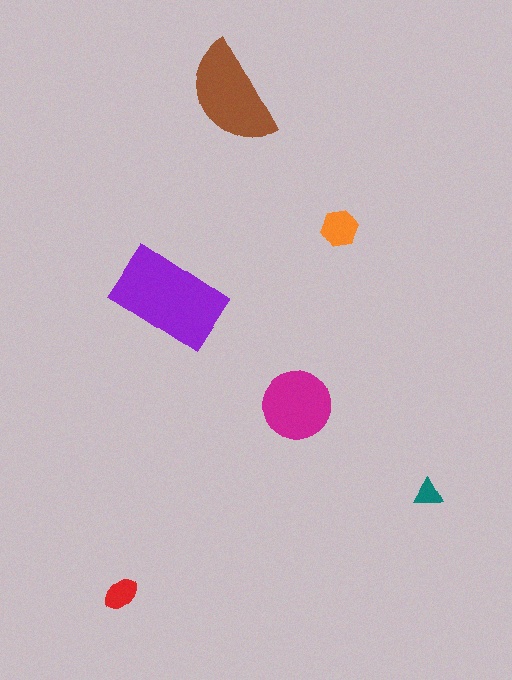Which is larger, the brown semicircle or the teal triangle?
The brown semicircle.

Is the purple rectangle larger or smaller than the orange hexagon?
Larger.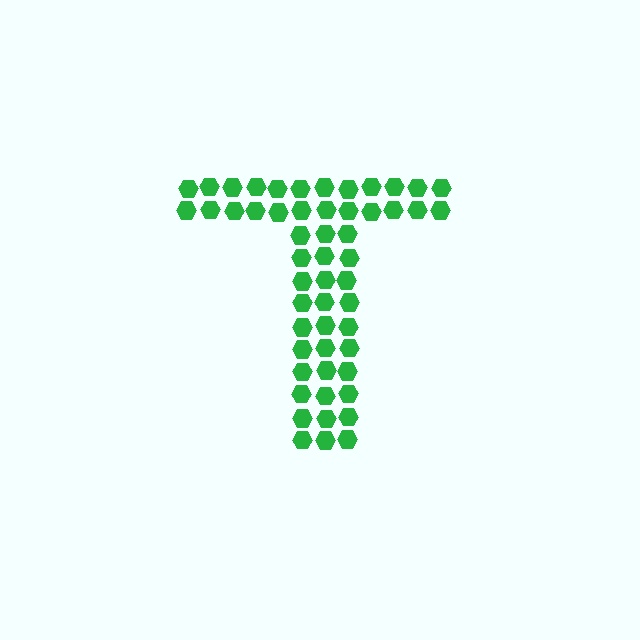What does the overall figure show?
The overall figure shows the letter T.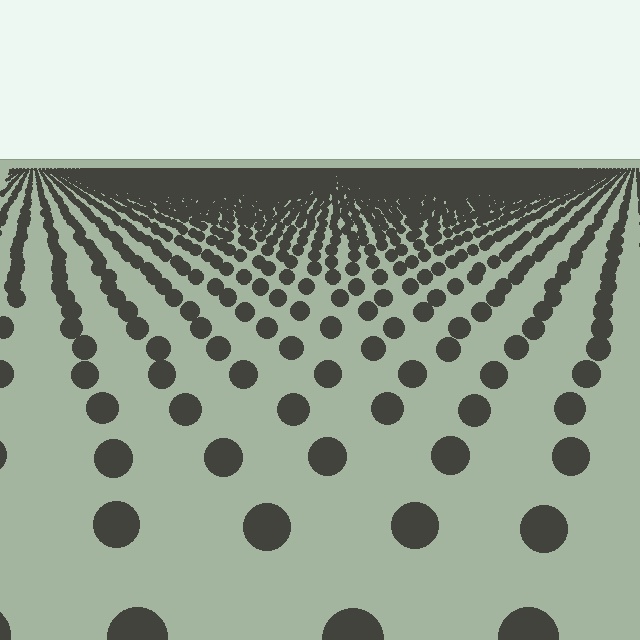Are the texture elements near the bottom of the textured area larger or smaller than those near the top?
Larger. Near the bottom, elements are closer to the viewer and appear at a bigger on-screen size.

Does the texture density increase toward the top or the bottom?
Density increases toward the top.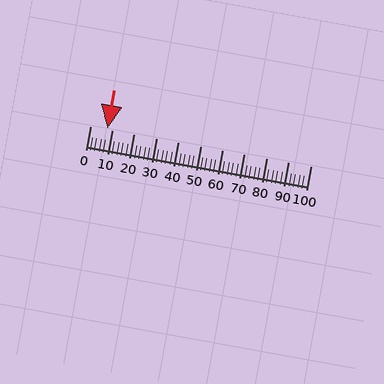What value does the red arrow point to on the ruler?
The red arrow points to approximately 8.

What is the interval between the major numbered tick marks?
The major tick marks are spaced 10 units apart.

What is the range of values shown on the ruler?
The ruler shows values from 0 to 100.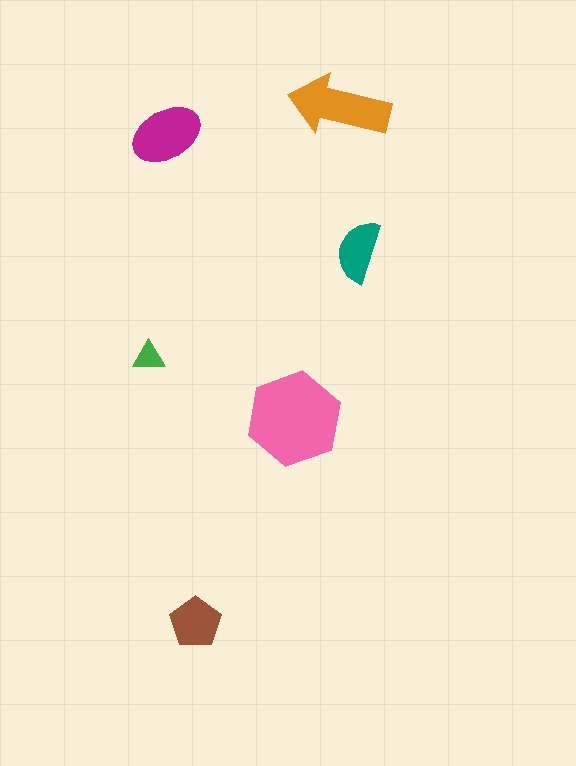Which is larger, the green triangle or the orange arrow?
The orange arrow.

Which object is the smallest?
The green triangle.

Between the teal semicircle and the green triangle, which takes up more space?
The teal semicircle.